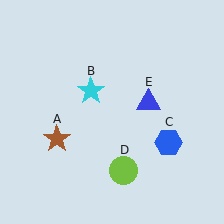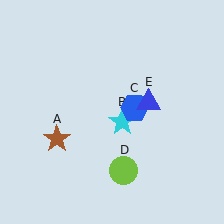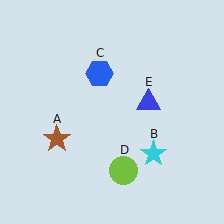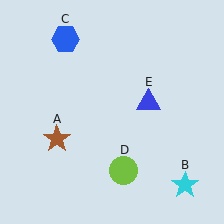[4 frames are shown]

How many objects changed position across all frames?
2 objects changed position: cyan star (object B), blue hexagon (object C).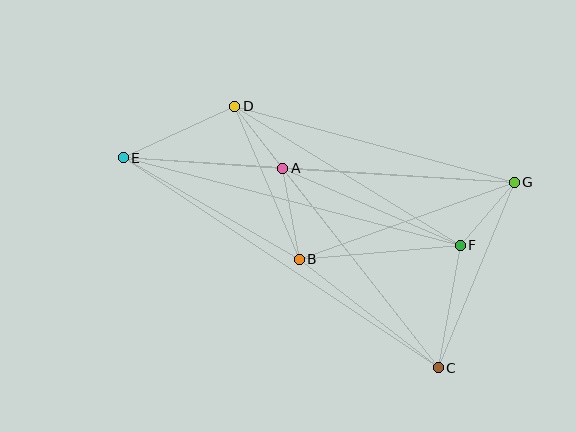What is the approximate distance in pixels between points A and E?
The distance between A and E is approximately 160 pixels.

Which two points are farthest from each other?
Points E and G are farthest from each other.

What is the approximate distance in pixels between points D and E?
The distance between D and E is approximately 123 pixels.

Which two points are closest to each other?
Points A and D are closest to each other.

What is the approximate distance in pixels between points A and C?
The distance between A and C is approximately 253 pixels.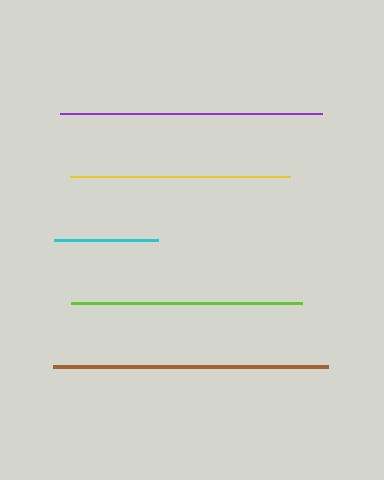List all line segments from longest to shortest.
From longest to shortest: brown, purple, lime, yellow, cyan.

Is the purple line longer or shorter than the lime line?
The purple line is longer than the lime line.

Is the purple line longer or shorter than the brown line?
The brown line is longer than the purple line.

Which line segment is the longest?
The brown line is the longest at approximately 274 pixels.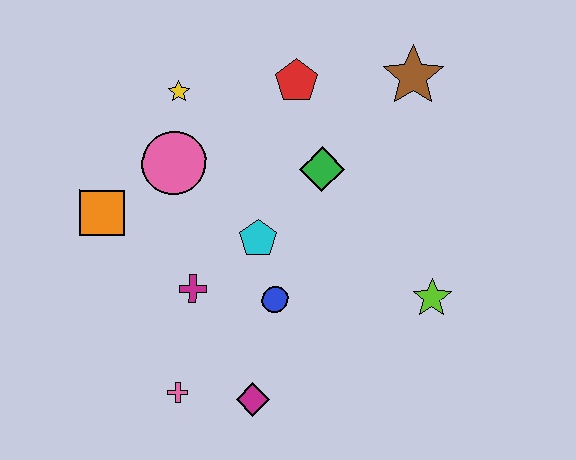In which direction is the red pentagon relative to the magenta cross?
The red pentagon is above the magenta cross.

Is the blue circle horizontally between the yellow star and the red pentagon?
Yes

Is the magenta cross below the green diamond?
Yes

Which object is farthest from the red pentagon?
The pink cross is farthest from the red pentagon.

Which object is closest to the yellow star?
The pink circle is closest to the yellow star.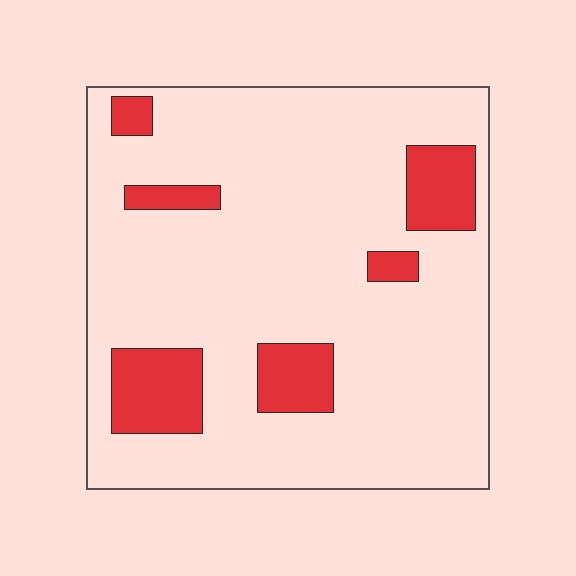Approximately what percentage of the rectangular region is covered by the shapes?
Approximately 15%.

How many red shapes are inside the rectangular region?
6.